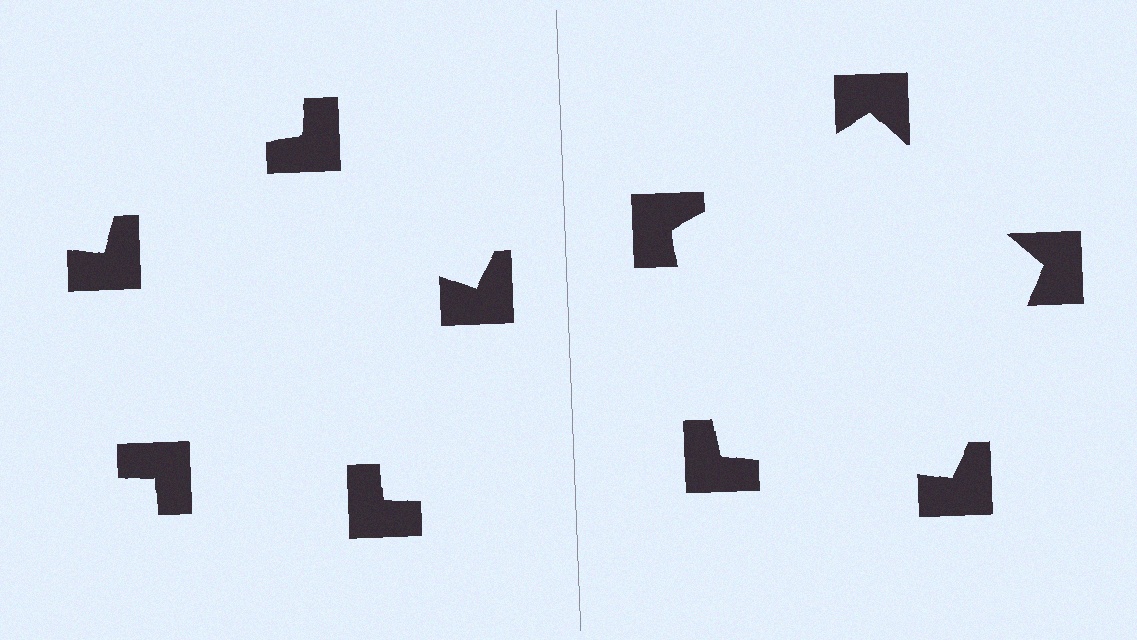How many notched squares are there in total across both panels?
10 — 5 on each side.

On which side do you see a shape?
An illusory pentagon appears on the right side. On the left side the wedge cuts are rotated, so no coherent shape forms.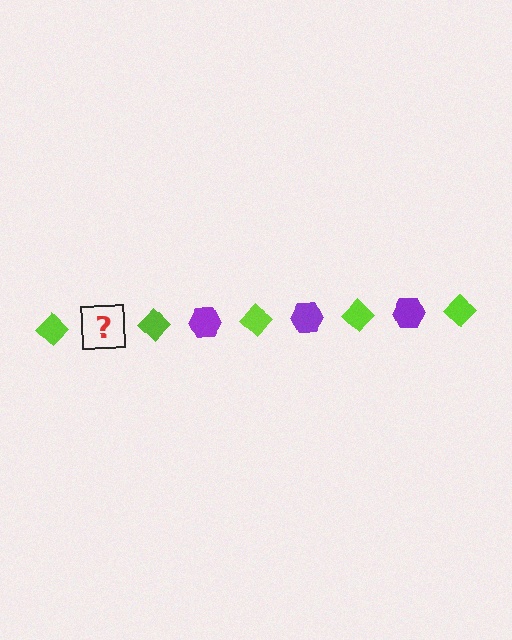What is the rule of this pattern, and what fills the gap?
The rule is that the pattern alternates between lime diamond and purple hexagon. The gap should be filled with a purple hexagon.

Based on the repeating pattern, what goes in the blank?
The blank should be a purple hexagon.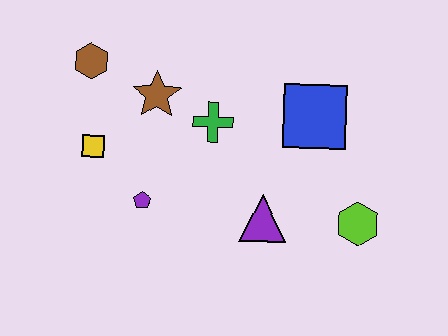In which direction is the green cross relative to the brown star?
The green cross is to the right of the brown star.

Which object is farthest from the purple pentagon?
The lime hexagon is farthest from the purple pentagon.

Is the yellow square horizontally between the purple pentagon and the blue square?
No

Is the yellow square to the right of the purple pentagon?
No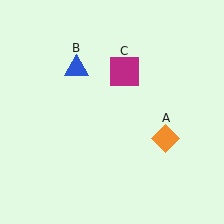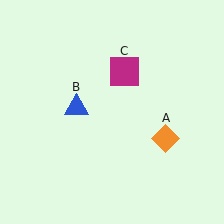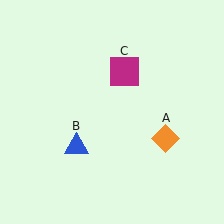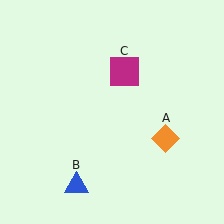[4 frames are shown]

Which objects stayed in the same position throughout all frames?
Orange diamond (object A) and magenta square (object C) remained stationary.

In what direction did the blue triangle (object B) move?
The blue triangle (object B) moved down.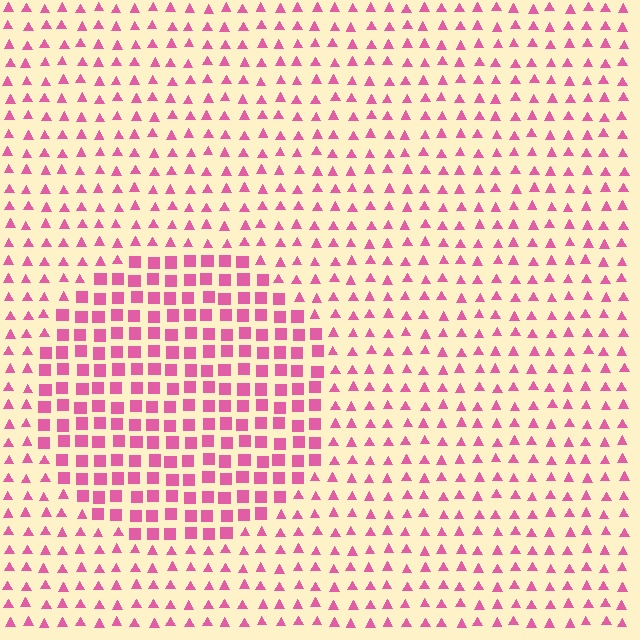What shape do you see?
I see a circle.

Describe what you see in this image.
The image is filled with small pink elements arranged in a uniform grid. A circle-shaped region contains squares, while the surrounding area contains triangles. The boundary is defined purely by the change in element shape.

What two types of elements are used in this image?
The image uses squares inside the circle region and triangles outside it.